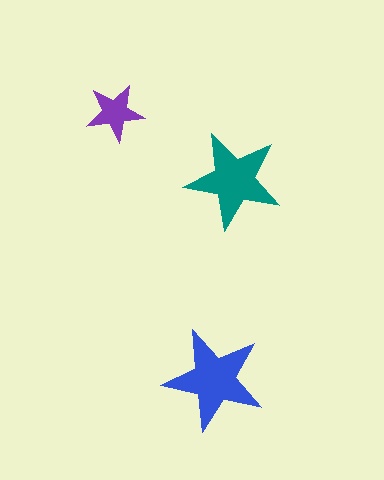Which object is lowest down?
The blue star is bottommost.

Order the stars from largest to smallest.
the blue one, the teal one, the purple one.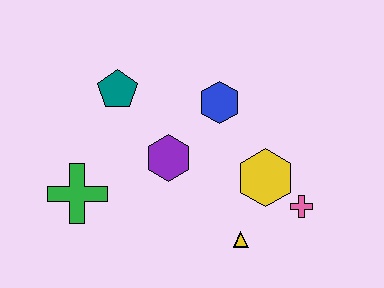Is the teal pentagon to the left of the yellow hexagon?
Yes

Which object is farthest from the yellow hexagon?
The green cross is farthest from the yellow hexagon.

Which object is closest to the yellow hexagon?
The pink cross is closest to the yellow hexagon.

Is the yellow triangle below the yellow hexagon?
Yes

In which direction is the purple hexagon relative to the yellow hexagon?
The purple hexagon is to the left of the yellow hexagon.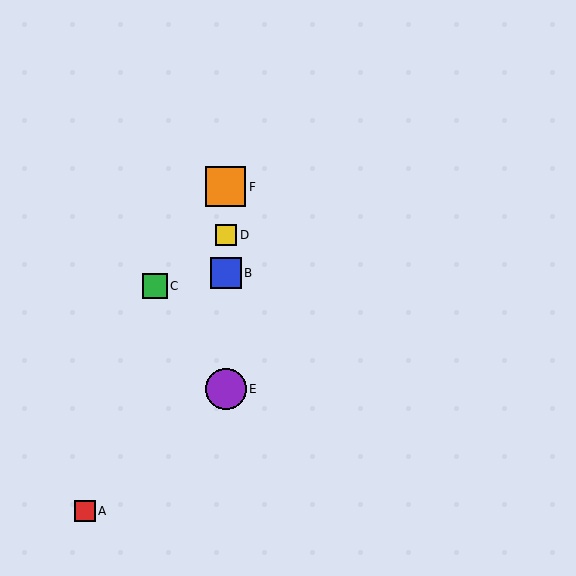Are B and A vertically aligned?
No, B is at x≈226 and A is at x≈85.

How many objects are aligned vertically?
4 objects (B, D, E, F) are aligned vertically.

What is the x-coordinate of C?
Object C is at x≈155.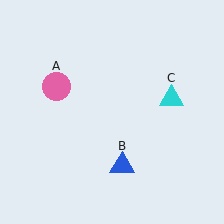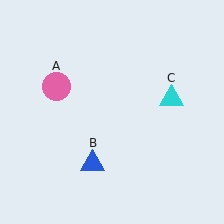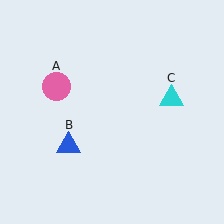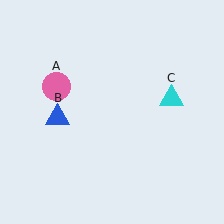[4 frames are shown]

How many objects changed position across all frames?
1 object changed position: blue triangle (object B).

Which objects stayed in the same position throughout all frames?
Pink circle (object A) and cyan triangle (object C) remained stationary.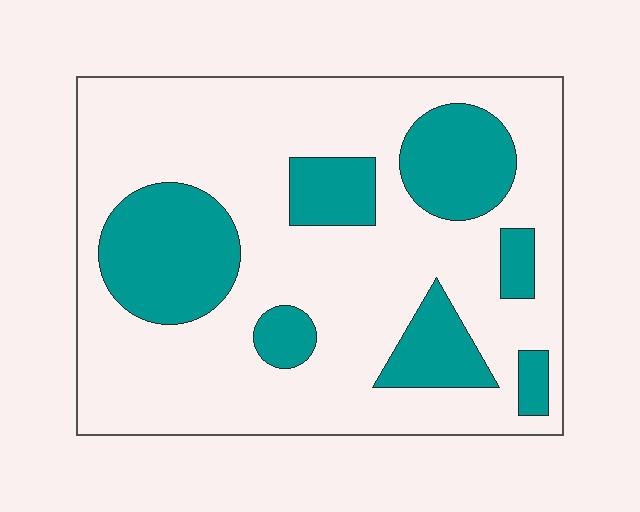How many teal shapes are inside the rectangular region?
7.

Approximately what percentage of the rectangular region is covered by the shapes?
Approximately 25%.